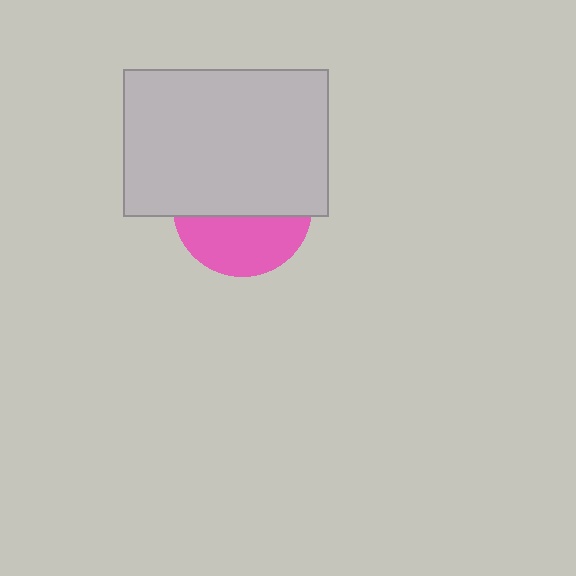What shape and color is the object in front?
The object in front is a light gray rectangle.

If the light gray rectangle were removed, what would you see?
You would see the complete pink circle.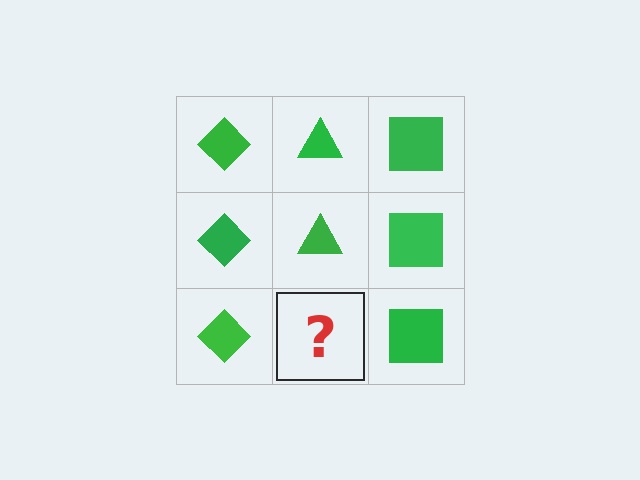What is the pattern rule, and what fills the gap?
The rule is that each column has a consistent shape. The gap should be filled with a green triangle.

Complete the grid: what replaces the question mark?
The question mark should be replaced with a green triangle.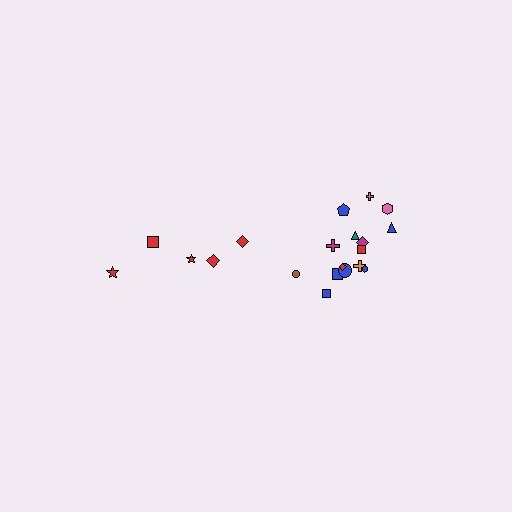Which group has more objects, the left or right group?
The right group.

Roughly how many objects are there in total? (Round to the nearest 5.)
Roughly 20 objects in total.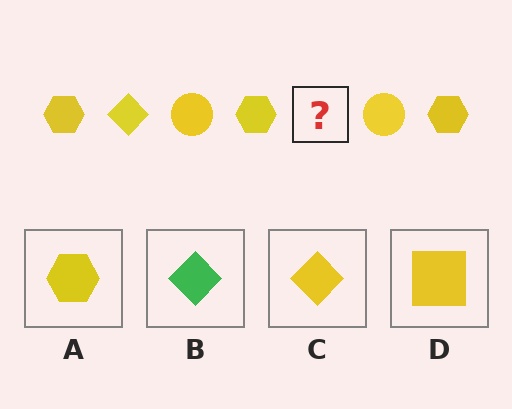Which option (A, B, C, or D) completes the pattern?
C.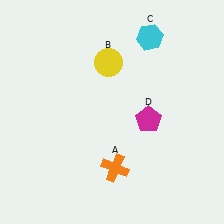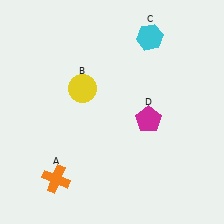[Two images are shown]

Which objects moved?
The objects that moved are: the orange cross (A), the yellow circle (B).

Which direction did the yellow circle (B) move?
The yellow circle (B) moved left.